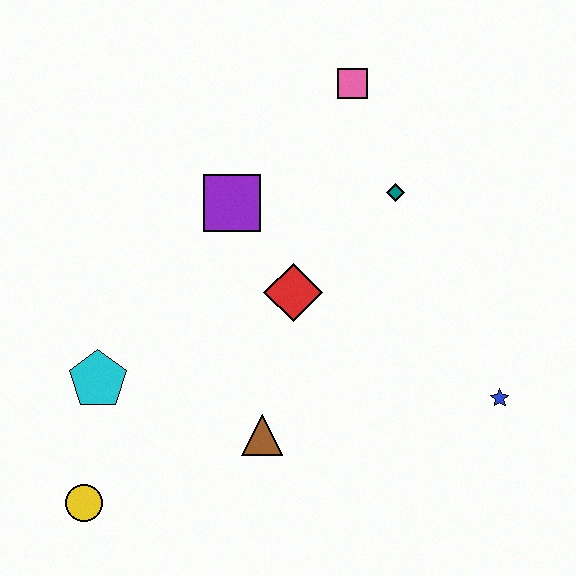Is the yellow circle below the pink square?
Yes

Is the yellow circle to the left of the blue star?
Yes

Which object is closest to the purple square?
The red diamond is closest to the purple square.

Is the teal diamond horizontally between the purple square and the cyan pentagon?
No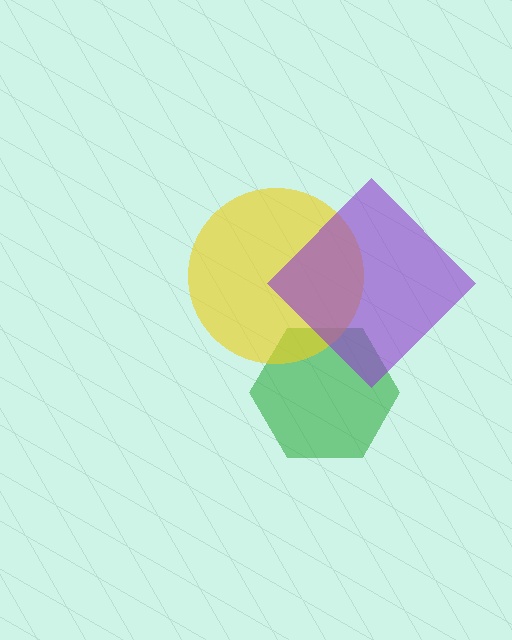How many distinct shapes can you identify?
There are 3 distinct shapes: a green hexagon, a yellow circle, a purple diamond.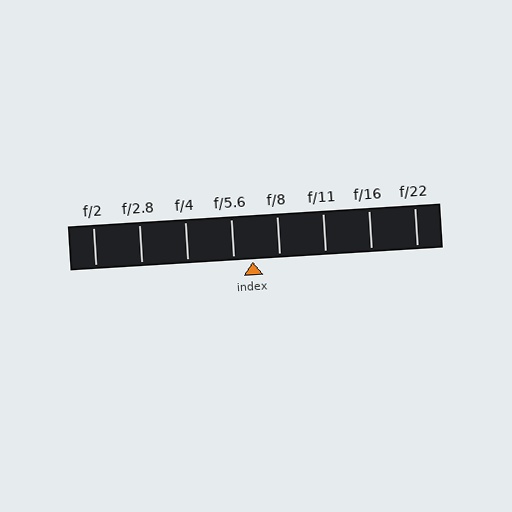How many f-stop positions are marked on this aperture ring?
There are 8 f-stop positions marked.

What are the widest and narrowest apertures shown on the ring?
The widest aperture shown is f/2 and the narrowest is f/22.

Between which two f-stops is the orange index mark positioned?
The index mark is between f/5.6 and f/8.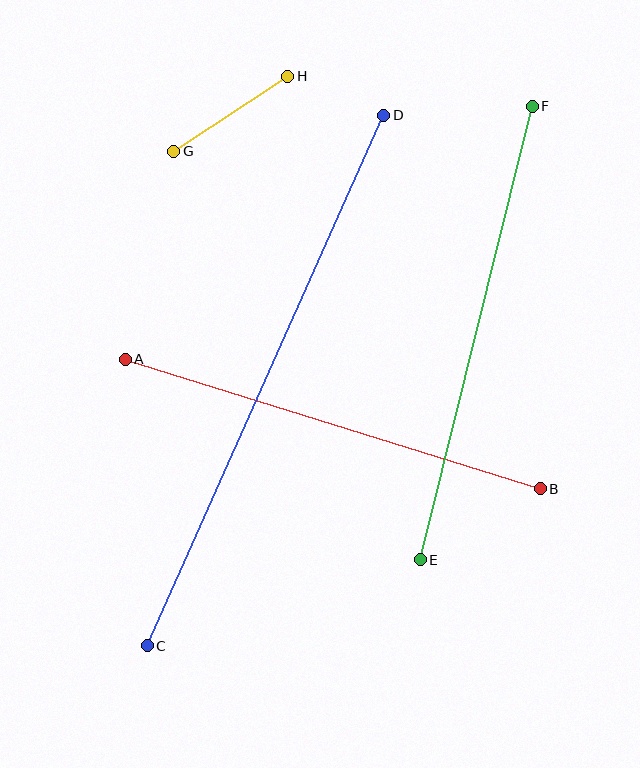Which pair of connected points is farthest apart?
Points C and D are farthest apart.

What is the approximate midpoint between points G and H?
The midpoint is at approximately (231, 114) pixels.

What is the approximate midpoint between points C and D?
The midpoint is at approximately (266, 380) pixels.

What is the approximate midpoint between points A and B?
The midpoint is at approximately (333, 424) pixels.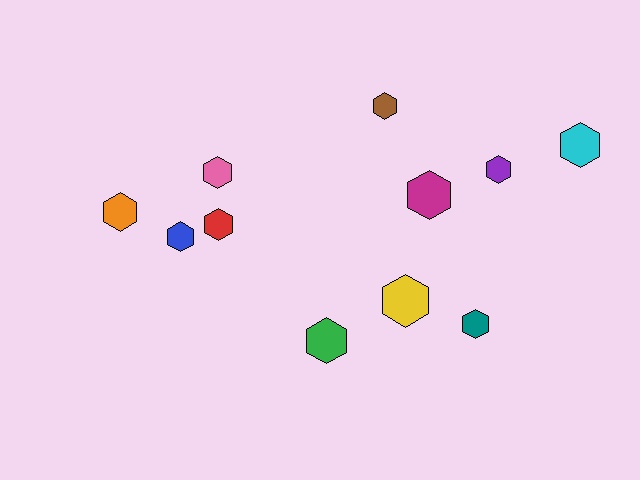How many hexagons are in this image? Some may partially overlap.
There are 11 hexagons.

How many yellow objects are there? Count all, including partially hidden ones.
There is 1 yellow object.